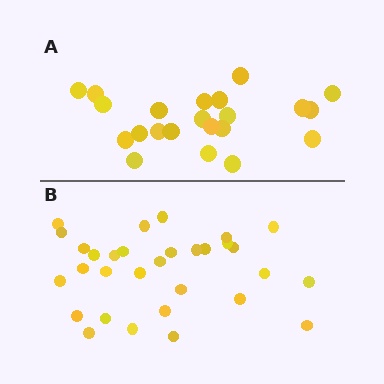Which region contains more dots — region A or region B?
Region B (the bottom region) has more dots.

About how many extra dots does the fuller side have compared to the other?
Region B has roughly 8 or so more dots than region A.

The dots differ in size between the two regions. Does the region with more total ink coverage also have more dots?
No. Region A has more total ink coverage because its dots are larger, but region B actually contains more individual dots. Total area can be misleading — the number of items is what matters here.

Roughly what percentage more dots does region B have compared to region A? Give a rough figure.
About 40% more.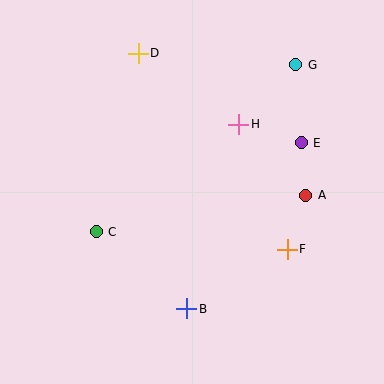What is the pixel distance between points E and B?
The distance between E and B is 202 pixels.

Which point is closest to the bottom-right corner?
Point F is closest to the bottom-right corner.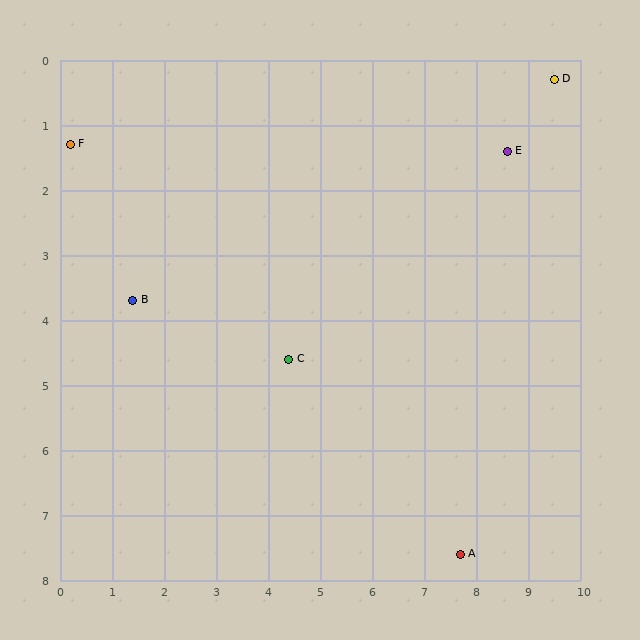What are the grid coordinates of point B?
Point B is at approximately (1.4, 3.7).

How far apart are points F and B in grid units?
Points F and B are about 2.7 grid units apart.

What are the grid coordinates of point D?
Point D is at approximately (9.5, 0.3).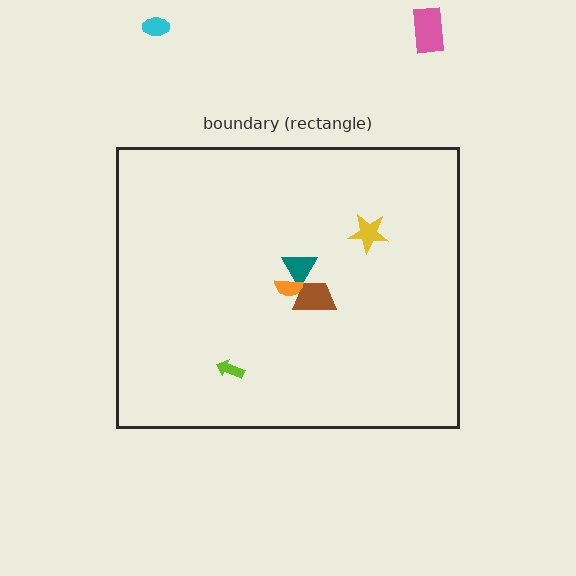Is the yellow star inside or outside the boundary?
Inside.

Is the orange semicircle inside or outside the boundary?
Inside.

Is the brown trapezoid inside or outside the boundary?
Inside.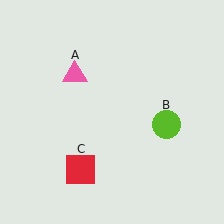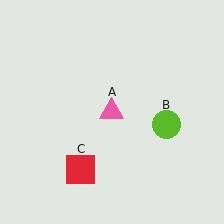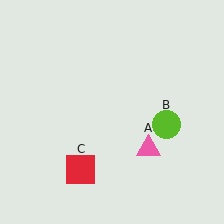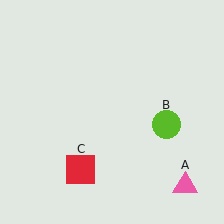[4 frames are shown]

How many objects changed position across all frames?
1 object changed position: pink triangle (object A).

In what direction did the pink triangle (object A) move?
The pink triangle (object A) moved down and to the right.